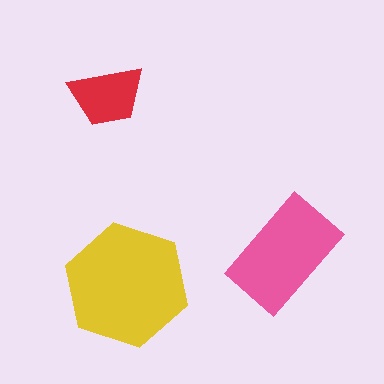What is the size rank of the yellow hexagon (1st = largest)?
1st.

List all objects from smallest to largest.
The red trapezoid, the pink rectangle, the yellow hexagon.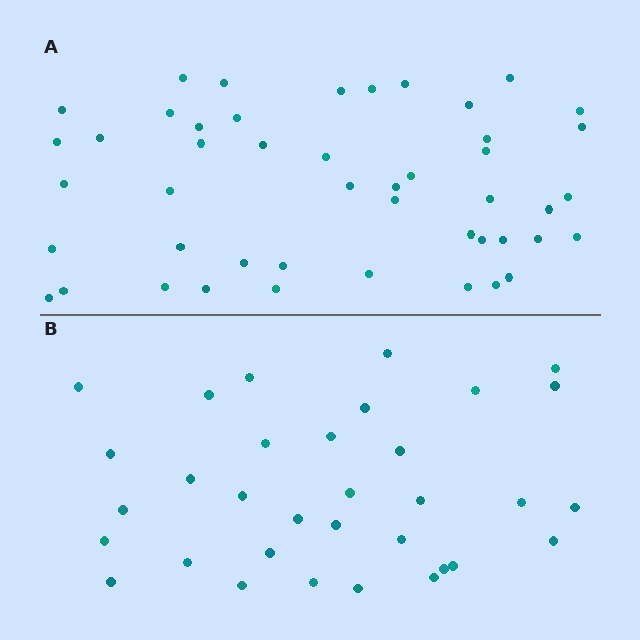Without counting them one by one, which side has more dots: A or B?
Region A (the top region) has more dots.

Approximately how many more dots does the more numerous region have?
Region A has approximately 15 more dots than region B.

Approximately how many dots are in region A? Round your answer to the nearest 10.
About 50 dots. (The exact count is 47, which rounds to 50.)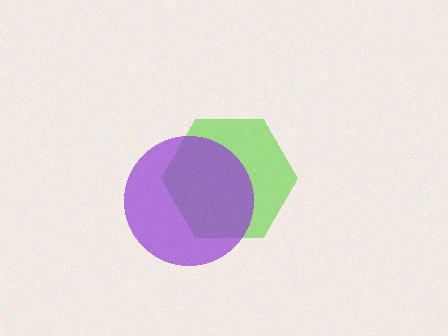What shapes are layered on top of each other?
The layered shapes are: a lime hexagon, a purple circle.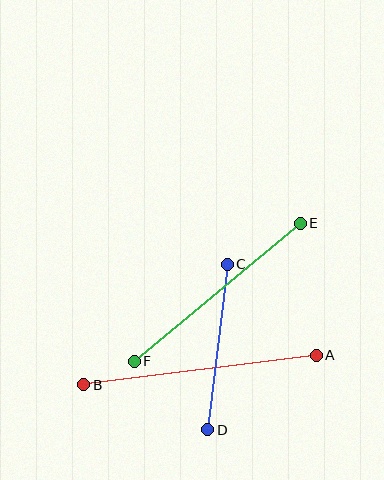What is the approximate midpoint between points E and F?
The midpoint is at approximately (217, 292) pixels.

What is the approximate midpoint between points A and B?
The midpoint is at approximately (200, 370) pixels.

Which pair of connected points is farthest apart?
Points A and B are farthest apart.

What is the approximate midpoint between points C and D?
The midpoint is at approximately (217, 347) pixels.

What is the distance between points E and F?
The distance is approximately 216 pixels.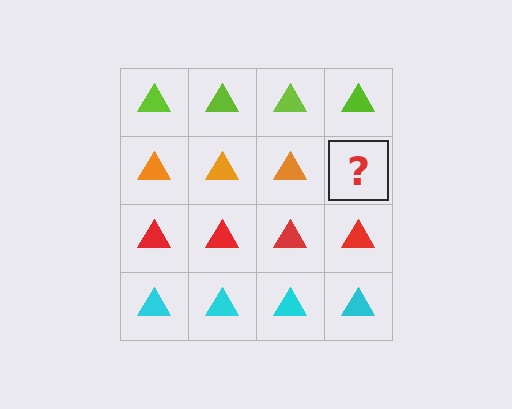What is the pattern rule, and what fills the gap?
The rule is that each row has a consistent color. The gap should be filled with an orange triangle.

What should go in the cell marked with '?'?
The missing cell should contain an orange triangle.